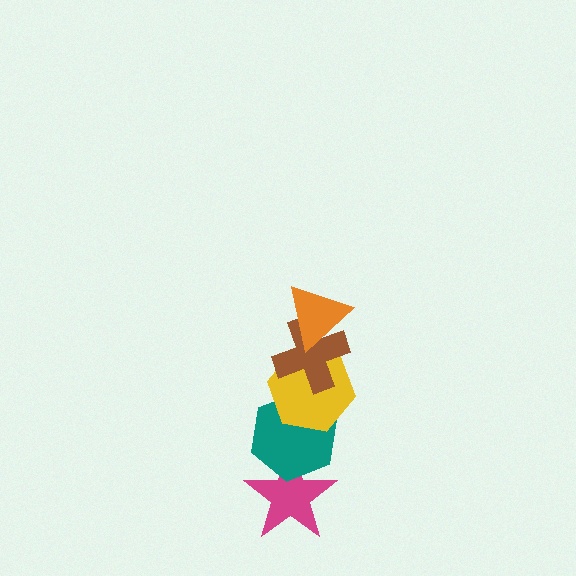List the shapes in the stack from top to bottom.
From top to bottom: the orange triangle, the brown cross, the yellow hexagon, the teal hexagon, the magenta star.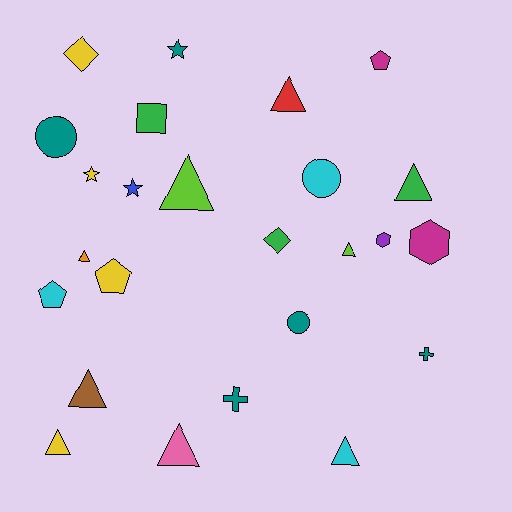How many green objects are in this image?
There are 3 green objects.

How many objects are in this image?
There are 25 objects.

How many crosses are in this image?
There are 2 crosses.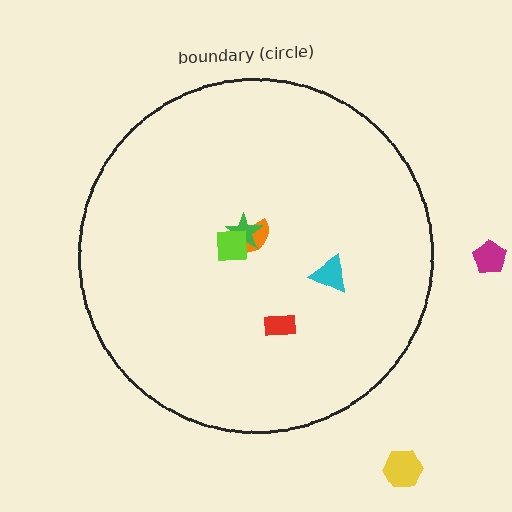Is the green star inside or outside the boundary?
Inside.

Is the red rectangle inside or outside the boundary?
Inside.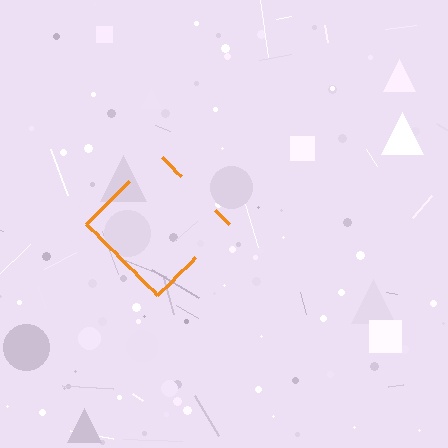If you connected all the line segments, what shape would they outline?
They would outline a diamond.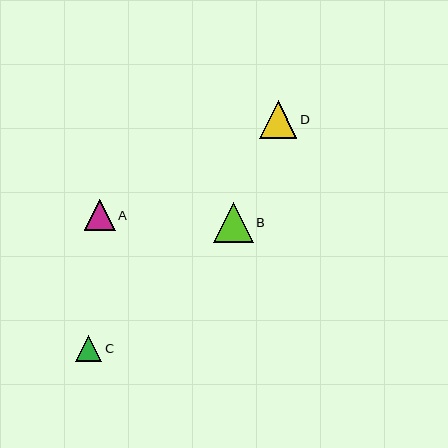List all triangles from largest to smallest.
From largest to smallest: B, D, A, C.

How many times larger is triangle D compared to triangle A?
Triangle D is approximately 1.2 times the size of triangle A.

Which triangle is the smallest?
Triangle C is the smallest with a size of approximately 26 pixels.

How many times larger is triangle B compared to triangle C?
Triangle B is approximately 1.5 times the size of triangle C.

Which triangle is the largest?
Triangle B is the largest with a size of approximately 39 pixels.